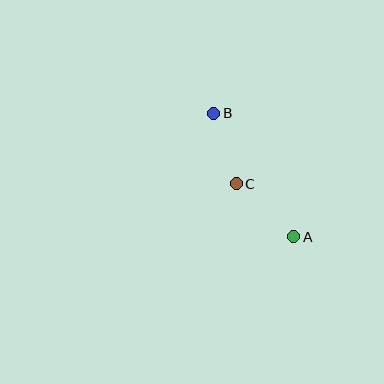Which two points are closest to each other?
Points B and C are closest to each other.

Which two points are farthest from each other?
Points A and B are farthest from each other.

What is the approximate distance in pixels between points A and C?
The distance between A and C is approximately 78 pixels.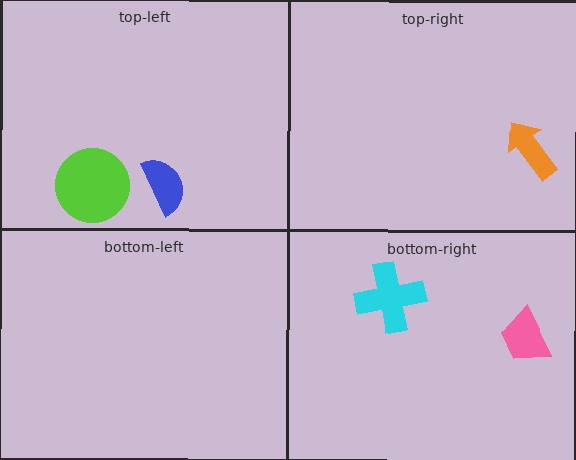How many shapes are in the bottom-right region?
2.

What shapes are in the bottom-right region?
The pink trapezoid, the cyan cross.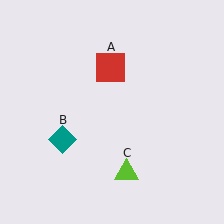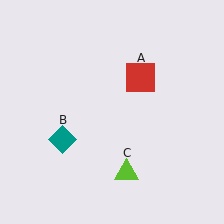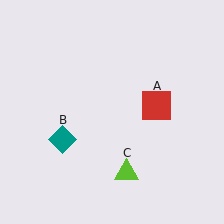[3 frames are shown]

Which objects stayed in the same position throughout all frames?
Teal diamond (object B) and lime triangle (object C) remained stationary.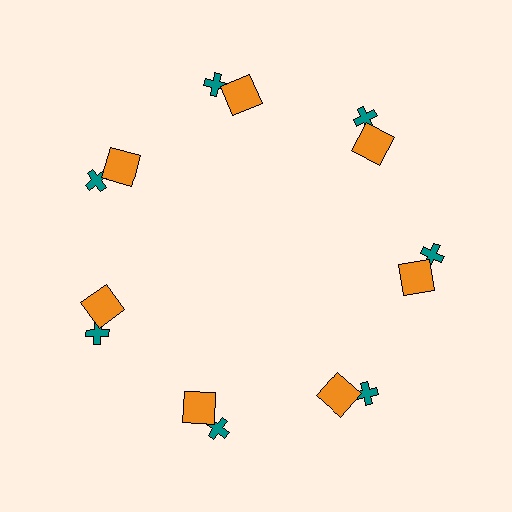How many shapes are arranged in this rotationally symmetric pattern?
There are 14 shapes, arranged in 7 groups of 2.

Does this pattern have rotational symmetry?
Yes, this pattern has 7-fold rotational symmetry. It looks the same after rotating 51 degrees around the center.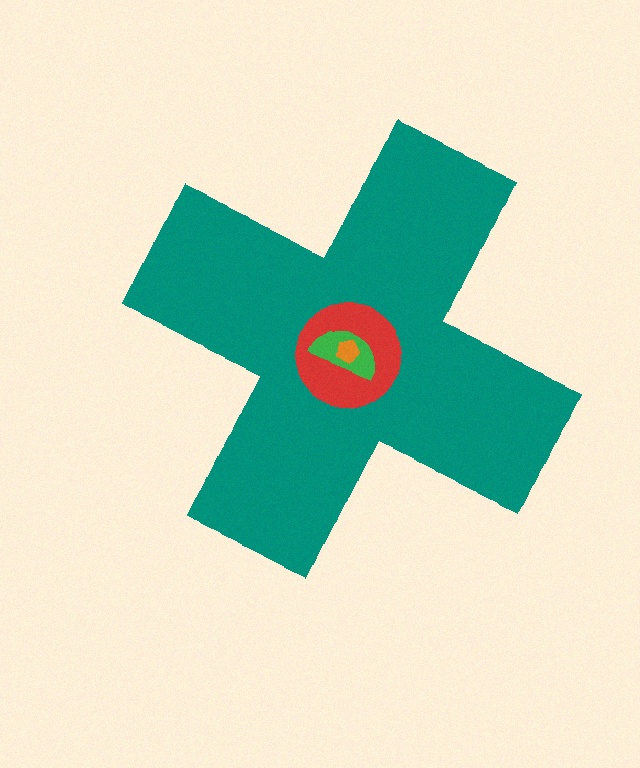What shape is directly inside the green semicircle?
The orange pentagon.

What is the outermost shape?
The teal cross.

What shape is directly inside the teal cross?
The red circle.